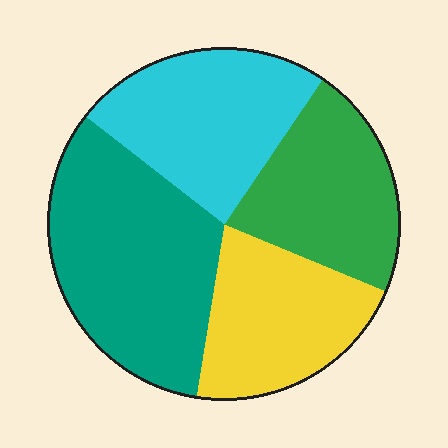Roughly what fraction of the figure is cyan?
Cyan takes up about one quarter (1/4) of the figure.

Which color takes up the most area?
Teal, at roughly 35%.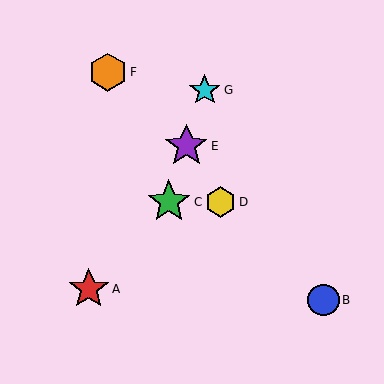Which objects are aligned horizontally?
Objects C, D are aligned horizontally.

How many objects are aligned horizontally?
2 objects (C, D) are aligned horizontally.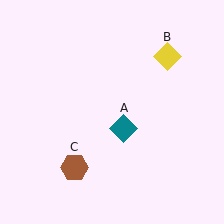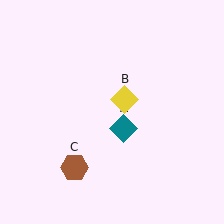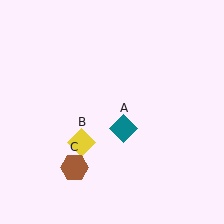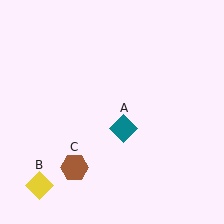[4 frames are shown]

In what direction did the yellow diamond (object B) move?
The yellow diamond (object B) moved down and to the left.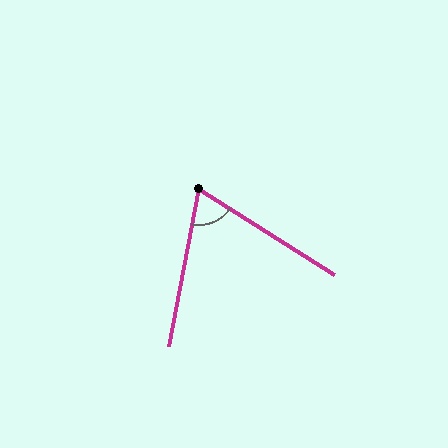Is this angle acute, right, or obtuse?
It is acute.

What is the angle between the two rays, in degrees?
Approximately 69 degrees.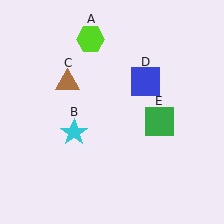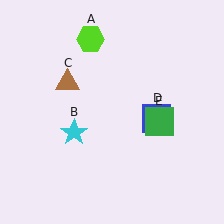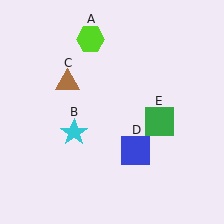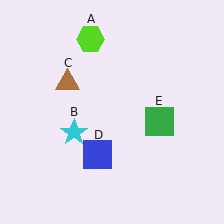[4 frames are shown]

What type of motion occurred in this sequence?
The blue square (object D) rotated clockwise around the center of the scene.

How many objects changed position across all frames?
1 object changed position: blue square (object D).